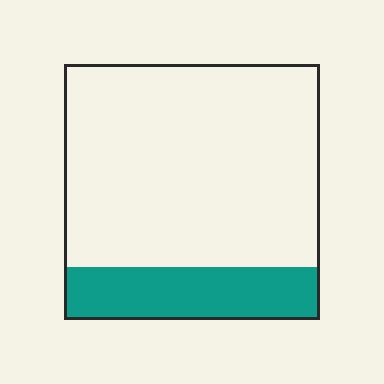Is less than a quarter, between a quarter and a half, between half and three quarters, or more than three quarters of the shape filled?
Less than a quarter.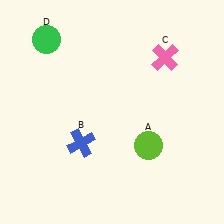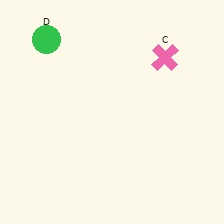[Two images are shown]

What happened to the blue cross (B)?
The blue cross (B) was removed in Image 2. It was in the bottom-left area of Image 1.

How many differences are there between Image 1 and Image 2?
There are 2 differences between the two images.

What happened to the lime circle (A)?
The lime circle (A) was removed in Image 2. It was in the bottom-right area of Image 1.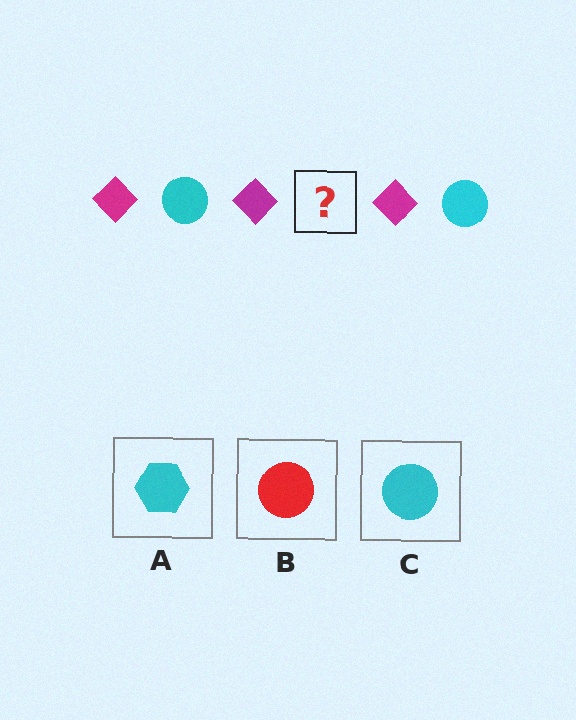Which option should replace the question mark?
Option C.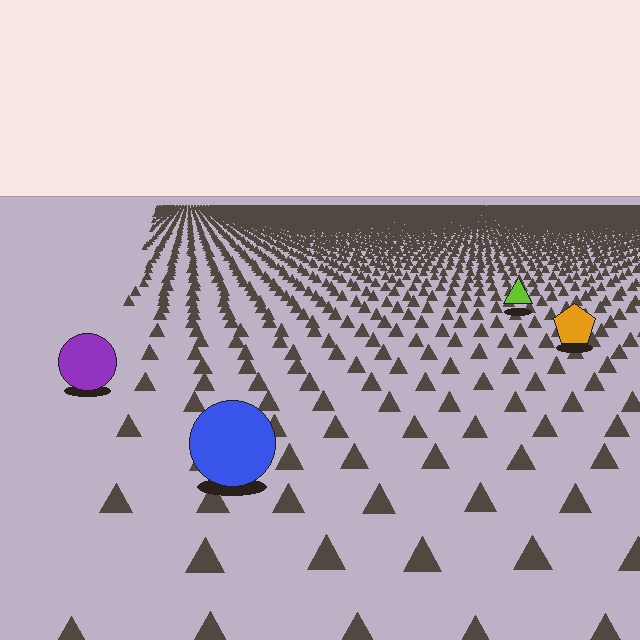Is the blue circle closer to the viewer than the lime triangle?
Yes. The blue circle is closer — you can tell from the texture gradient: the ground texture is coarser near it.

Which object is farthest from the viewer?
The lime triangle is farthest from the viewer. It appears smaller and the ground texture around it is denser.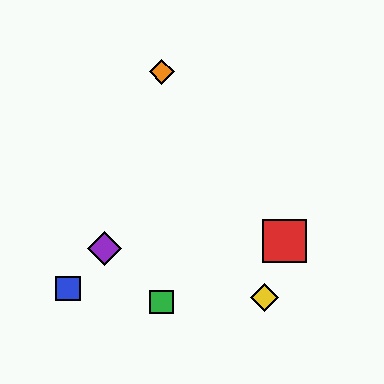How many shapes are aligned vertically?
2 shapes (the green square, the orange diamond) are aligned vertically.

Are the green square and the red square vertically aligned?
No, the green square is at x≈162 and the red square is at x≈285.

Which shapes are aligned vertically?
The green square, the orange diamond are aligned vertically.